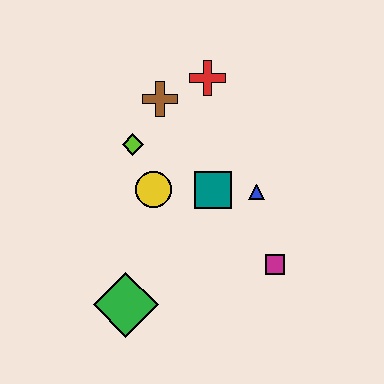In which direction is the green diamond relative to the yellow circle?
The green diamond is below the yellow circle.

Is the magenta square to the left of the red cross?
No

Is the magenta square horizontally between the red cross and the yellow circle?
No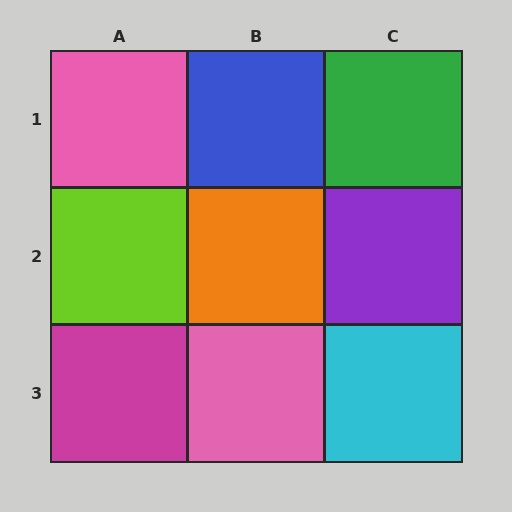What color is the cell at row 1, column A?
Pink.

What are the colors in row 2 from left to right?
Lime, orange, purple.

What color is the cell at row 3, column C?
Cyan.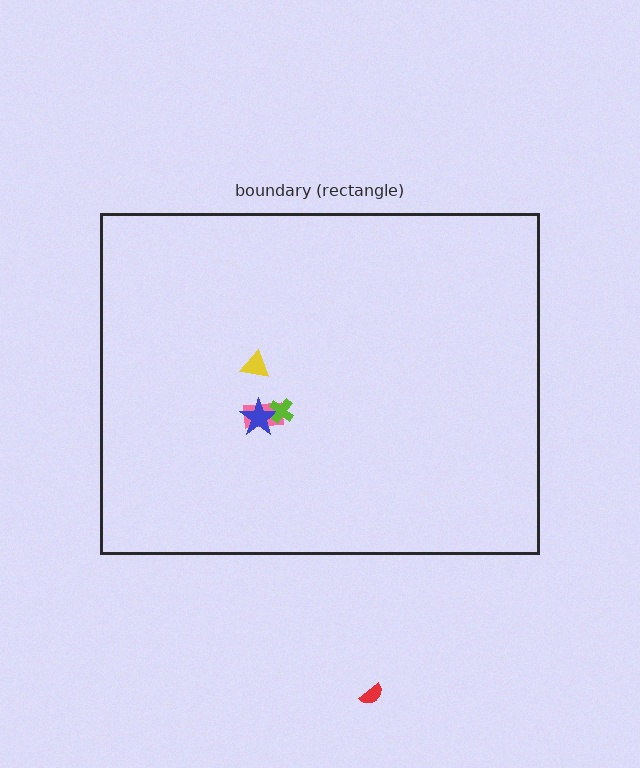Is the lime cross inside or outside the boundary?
Inside.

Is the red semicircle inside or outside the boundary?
Outside.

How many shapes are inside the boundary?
4 inside, 1 outside.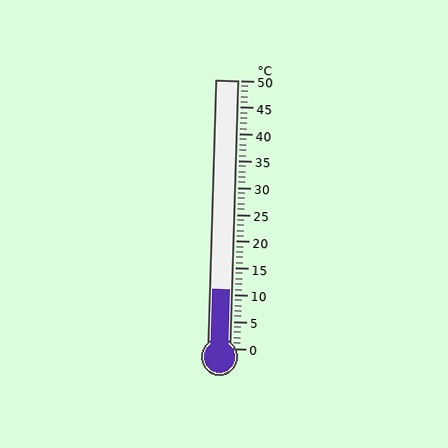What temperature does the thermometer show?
The thermometer shows approximately 11°C.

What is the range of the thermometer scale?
The thermometer scale ranges from 0°C to 50°C.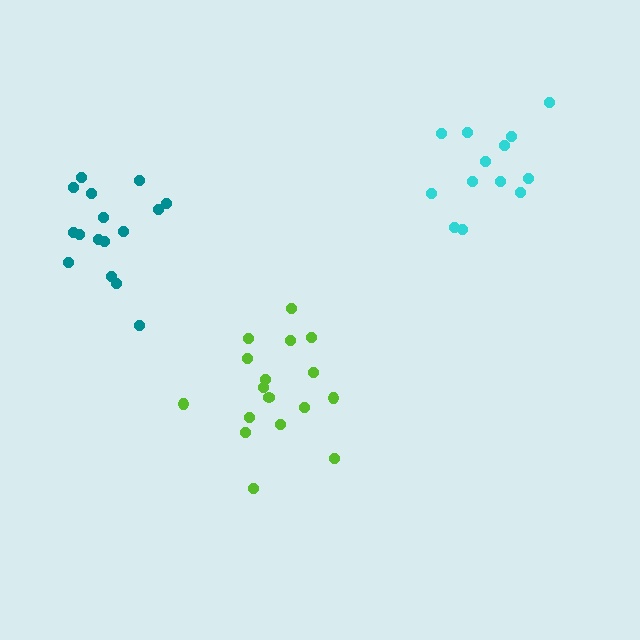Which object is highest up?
The cyan cluster is topmost.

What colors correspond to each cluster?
The clusters are colored: cyan, teal, lime.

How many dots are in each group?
Group 1: 13 dots, Group 2: 16 dots, Group 3: 17 dots (46 total).